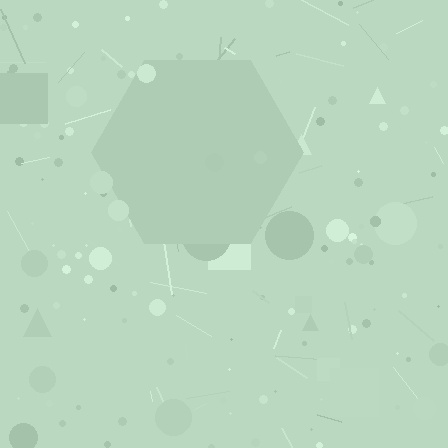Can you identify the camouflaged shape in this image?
The camouflaged shape is a hexagon.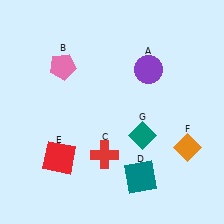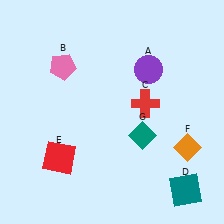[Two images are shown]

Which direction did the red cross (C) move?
The red cross (C) moved up.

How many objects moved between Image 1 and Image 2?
2 objects moved between the two images.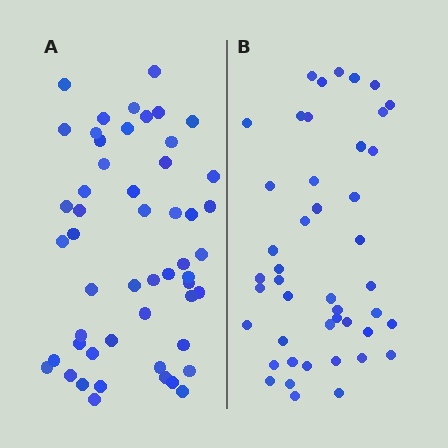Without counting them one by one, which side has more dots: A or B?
Region A (the left region) has more dots.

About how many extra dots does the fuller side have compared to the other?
Region A has roughly 8 or so more dots than region B.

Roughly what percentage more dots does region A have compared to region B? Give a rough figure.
About 15% more.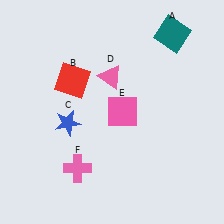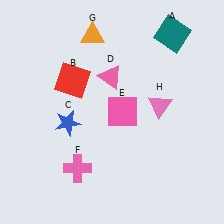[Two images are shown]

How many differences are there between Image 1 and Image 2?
There are 2 differences between the two images.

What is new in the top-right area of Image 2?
A pink triangle (H) was added in the top-right area of Image 2.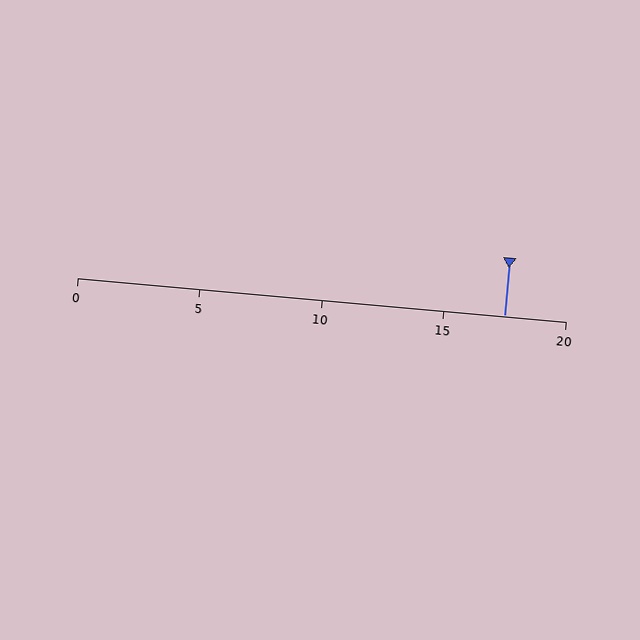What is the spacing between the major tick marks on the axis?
The major ticks are spaced 5 apart.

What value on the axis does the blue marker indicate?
The marker indicates approximately 17.5.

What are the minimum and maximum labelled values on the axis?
The axis runs from 0 to 20.